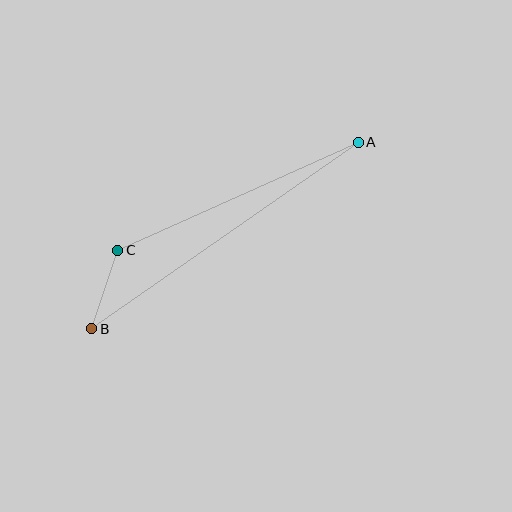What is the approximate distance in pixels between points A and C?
The distance between A and C is approximately 264 pixels.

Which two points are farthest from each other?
Points A and B are farthest from each other.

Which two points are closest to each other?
Points B and C are closest to each other.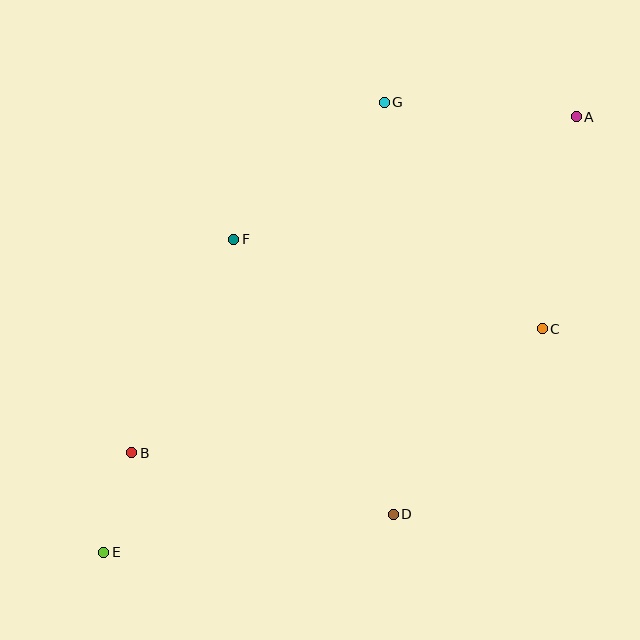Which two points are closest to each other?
Points B and E are closest to each other.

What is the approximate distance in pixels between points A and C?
The distance between A and C is approximately 215 pixels.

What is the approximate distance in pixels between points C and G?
The distance between C and G is approximately 276 pixels.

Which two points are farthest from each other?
Points A and E are farthest from each other.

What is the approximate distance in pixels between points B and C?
The distance between B and C is approximately 429 pixels.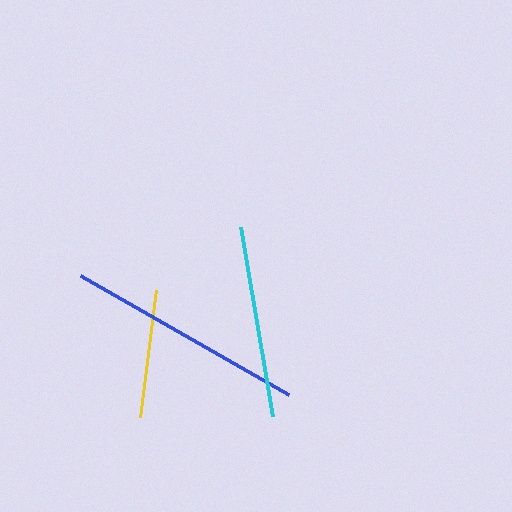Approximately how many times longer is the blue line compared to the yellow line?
The blue line is approximately 1.9 times the length of the yellow line.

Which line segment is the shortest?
The yellow line is the shortest at approximately 127 pixels.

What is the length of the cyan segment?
The cyan segment is approximately 191 pixels long.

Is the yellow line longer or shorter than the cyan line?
The cyan line is longer than the yellow line.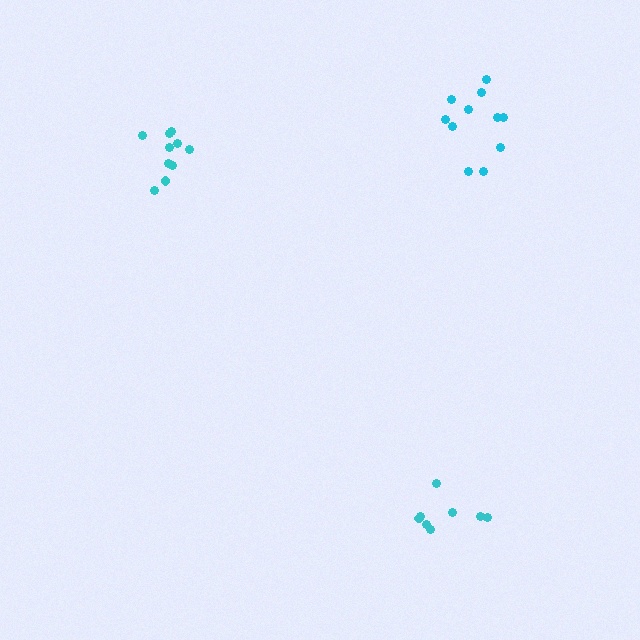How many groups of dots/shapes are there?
There are 3 groups.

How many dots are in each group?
Group 1: 10 dots, Group 2: 11 dots, Group 3: 8 dots (29 total).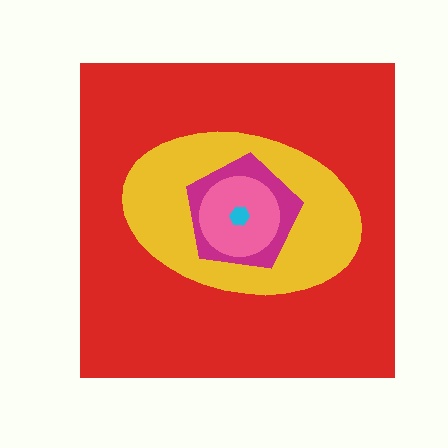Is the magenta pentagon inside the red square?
Yes.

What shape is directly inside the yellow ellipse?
The magenta pentagon.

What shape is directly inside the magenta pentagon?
The pink circle.